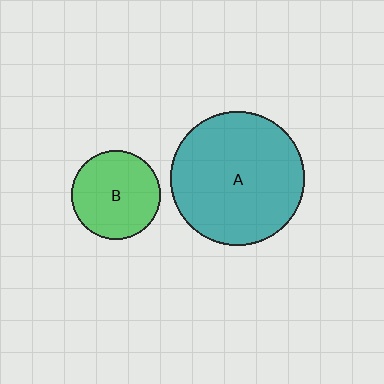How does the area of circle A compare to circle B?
Approximately 2.3 times.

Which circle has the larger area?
Circle A (teal).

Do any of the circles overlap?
No, none of the circles overlap.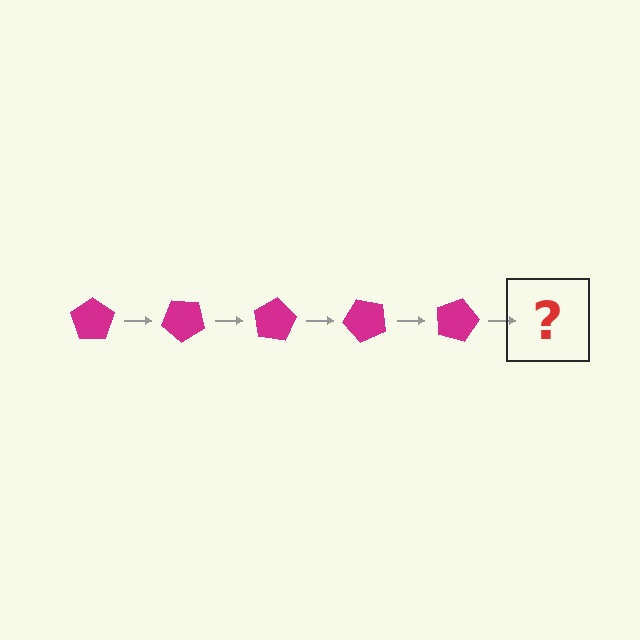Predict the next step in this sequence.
The next step is a magenta pentagon rotated 200 degrees.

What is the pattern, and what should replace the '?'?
The pattern is that the pentagon rotates 40 degrees each step. The '?' should be a magenta pentagon rotated 200 degrees.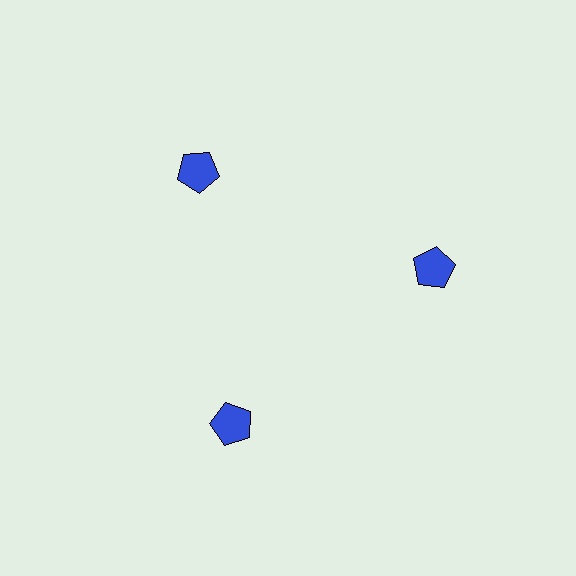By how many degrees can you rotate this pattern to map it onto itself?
The pattern maps onto itself every 120 degrees of rotation.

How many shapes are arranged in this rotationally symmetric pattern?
There are 3 shapes, arranged in 3 groups of 1.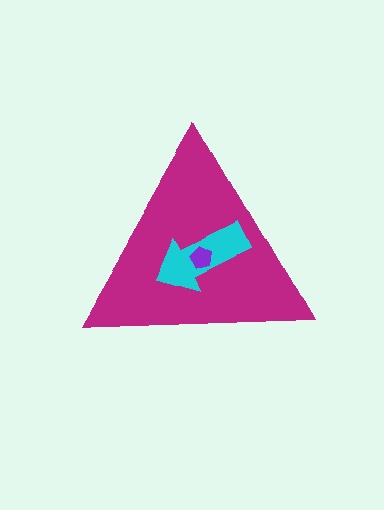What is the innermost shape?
The purple pentagon.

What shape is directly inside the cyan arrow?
The purple pentagon.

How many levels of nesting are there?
3.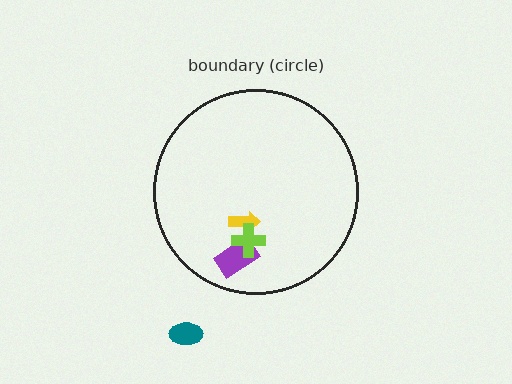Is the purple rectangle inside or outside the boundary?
Inside.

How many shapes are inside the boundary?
3 inside, 1 outside.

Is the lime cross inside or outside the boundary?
Inside.